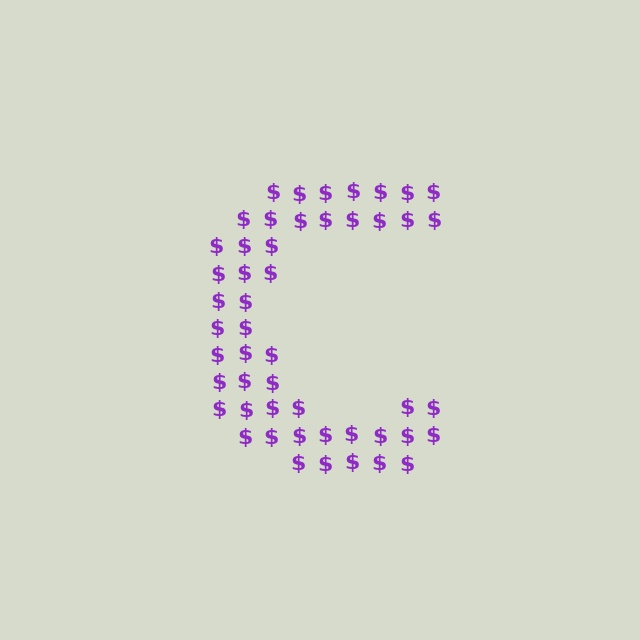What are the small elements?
The small elements are dollar signs.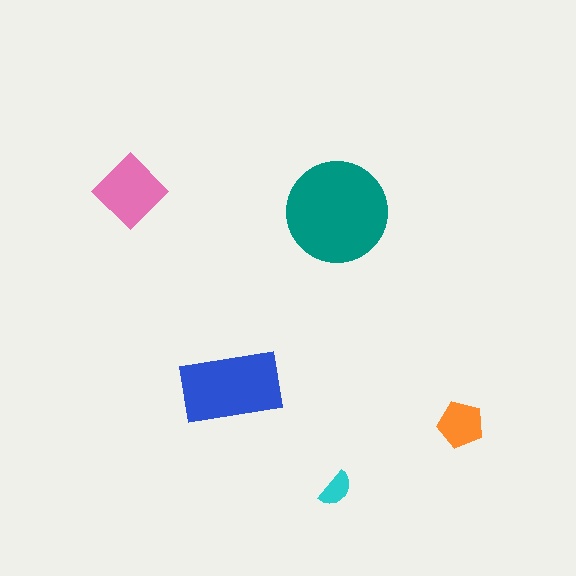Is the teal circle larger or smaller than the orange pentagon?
Larger.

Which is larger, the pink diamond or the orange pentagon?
The pink diamond.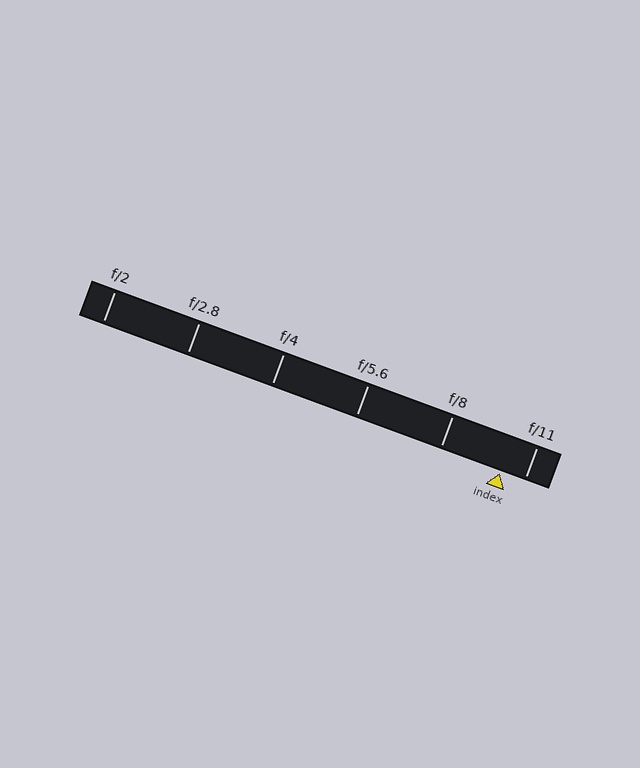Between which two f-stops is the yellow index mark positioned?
The index mark is between f/8 and f/11.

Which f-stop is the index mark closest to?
The index mark is closest to f/11.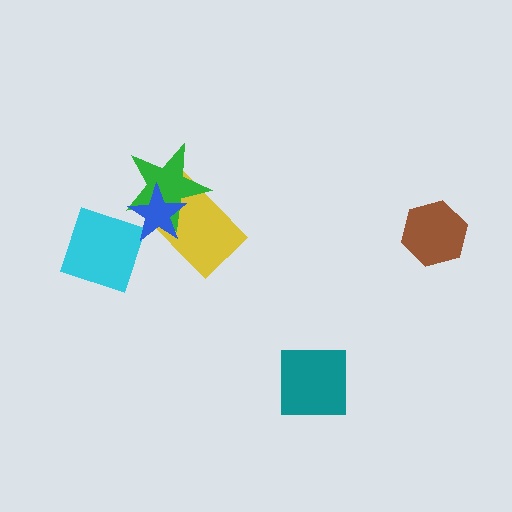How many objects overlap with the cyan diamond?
1 object overlaps with the cyan diamond.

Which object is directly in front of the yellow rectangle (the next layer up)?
The green star is directly in front of the yellow rectangle.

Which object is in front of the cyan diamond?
The blue star is in front of the cyan diamond.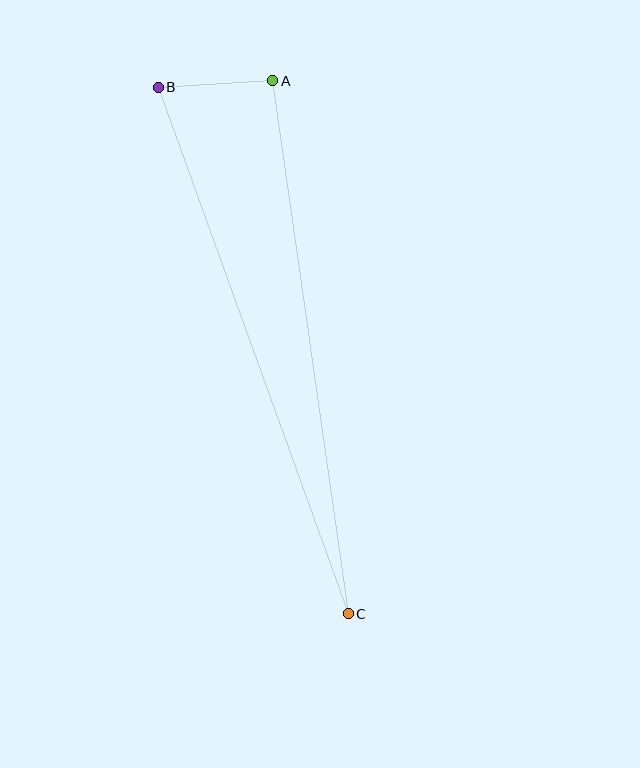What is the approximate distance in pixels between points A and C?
The distance between A and C is approximately 538 pixels.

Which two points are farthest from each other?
Points B and C are farthest from each other.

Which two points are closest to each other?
Points A and B are closest to each other.